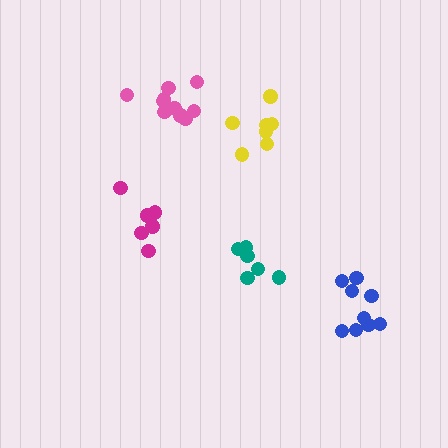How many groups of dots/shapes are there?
There are 5 groups.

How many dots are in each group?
Group 1: 7 dots, Group 2: 7 dots, Group 3: 6 dots, Group 4: 11 dots, Group 5: 9 dots (40 total).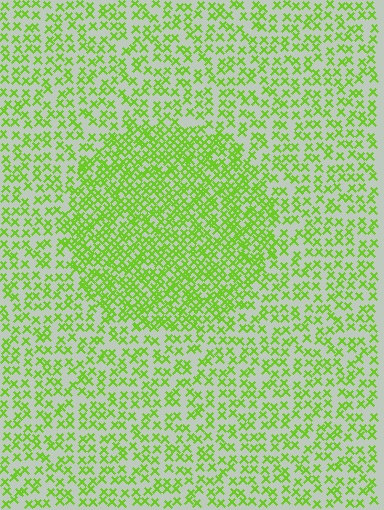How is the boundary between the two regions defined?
The boundary is defined by a change in element density (approximately 1.9x ratio). All elements are the same color, size, and shape.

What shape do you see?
I see a circle.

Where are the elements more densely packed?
The elements are more densely packed inside the circle boundary.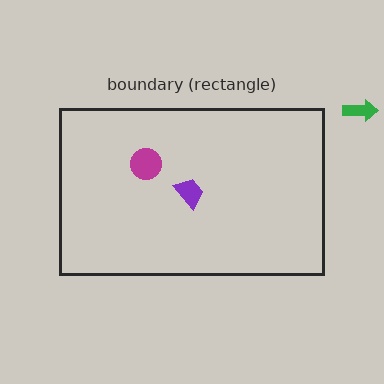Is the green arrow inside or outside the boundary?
Outside.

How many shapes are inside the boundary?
2 inside, 1 outside.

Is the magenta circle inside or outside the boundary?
Inside.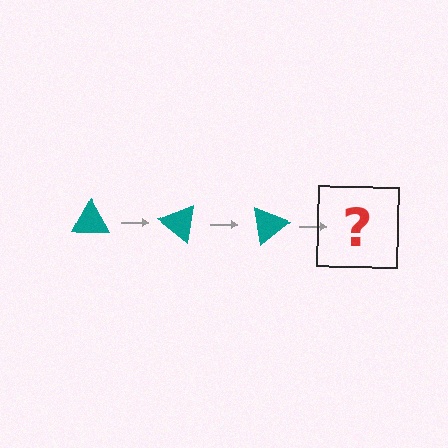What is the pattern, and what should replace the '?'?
The pattern is that the triangle rotates 40 degrees each step. The '?' should be a teal triangle rotated 120 degrees.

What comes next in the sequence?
The next element should be a teal triangle rotated 120 degrees.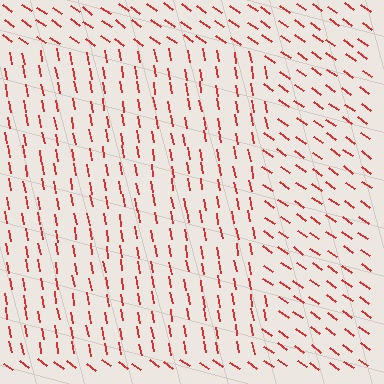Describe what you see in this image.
The image is filled with small red line segments. A rectangle region in the image has lines oriented differently from the surrounding lines, creating a visible texture boundary.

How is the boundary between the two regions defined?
The boundary is defined purely by a change in line orientation (approximately 45 degrees difference). All lines are the same color and thickness.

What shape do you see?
I see a rectangle.